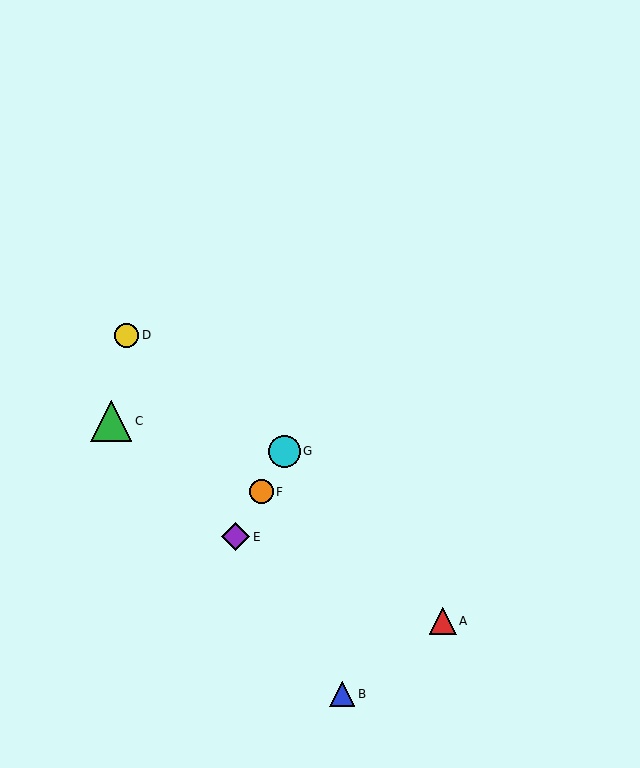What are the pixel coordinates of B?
Object B is at (342, 694).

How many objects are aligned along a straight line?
3 objects (E, F, G) are aligned along a straight line.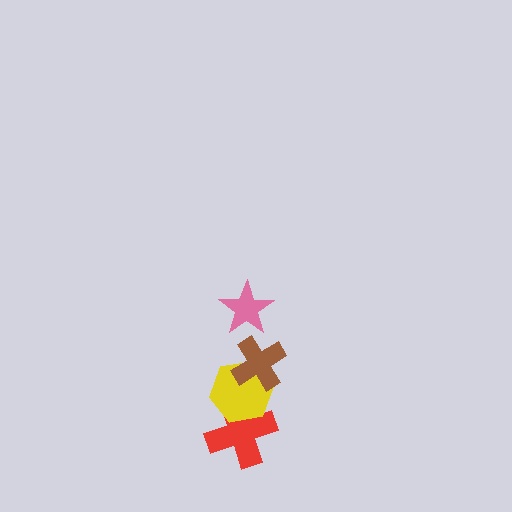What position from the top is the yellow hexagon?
The yellow hexagon is 3rd from the top.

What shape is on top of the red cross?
The yellow hexagon is on top of the red cross.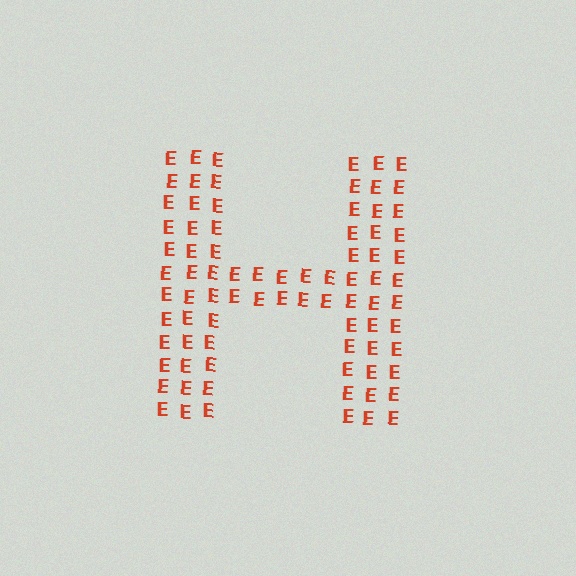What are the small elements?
The small elements are letter E's.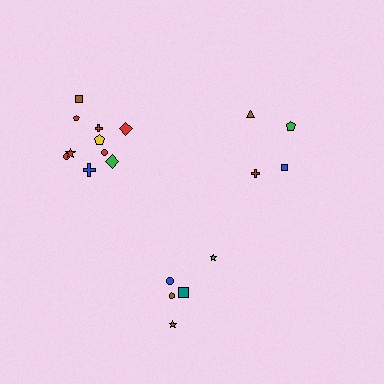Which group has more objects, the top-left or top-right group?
The top-left group.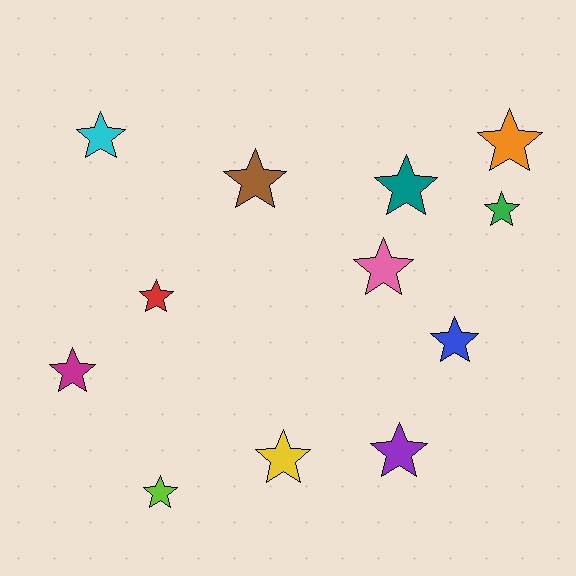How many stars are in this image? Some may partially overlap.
There are 12 stars.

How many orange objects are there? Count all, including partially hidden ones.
There is 1 orange object.